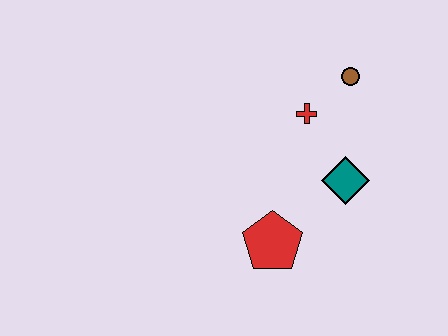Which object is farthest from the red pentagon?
The brown circle is farthest from the red pentagon.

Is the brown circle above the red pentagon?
Yes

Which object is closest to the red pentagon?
The teal diamond is closest to the red pentagon.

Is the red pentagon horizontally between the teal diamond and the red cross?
No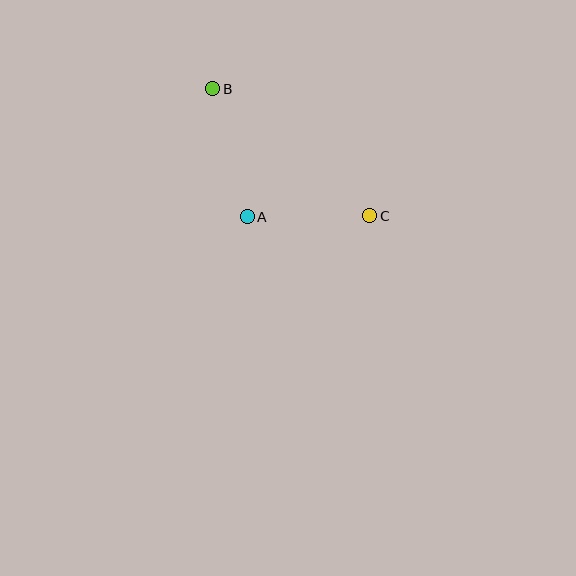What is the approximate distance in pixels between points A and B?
The distance between A and B is approximately 132 pixels.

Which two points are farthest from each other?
Points B and C are farthest from each other.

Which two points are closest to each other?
Points A and C are closest to each other.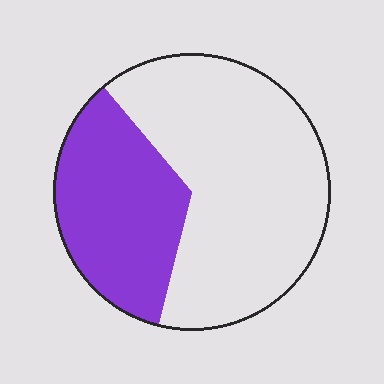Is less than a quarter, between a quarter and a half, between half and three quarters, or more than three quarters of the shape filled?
Between a quarter and a half.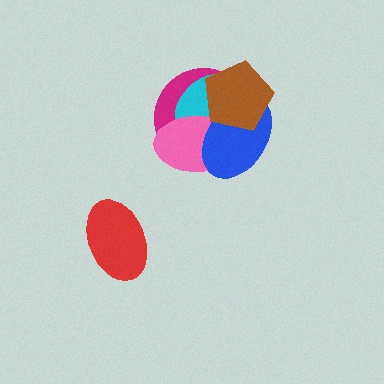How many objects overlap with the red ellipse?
0 objects overlap with the red ellipse.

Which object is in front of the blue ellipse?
The brown pentagon is in front of the blue ellipse.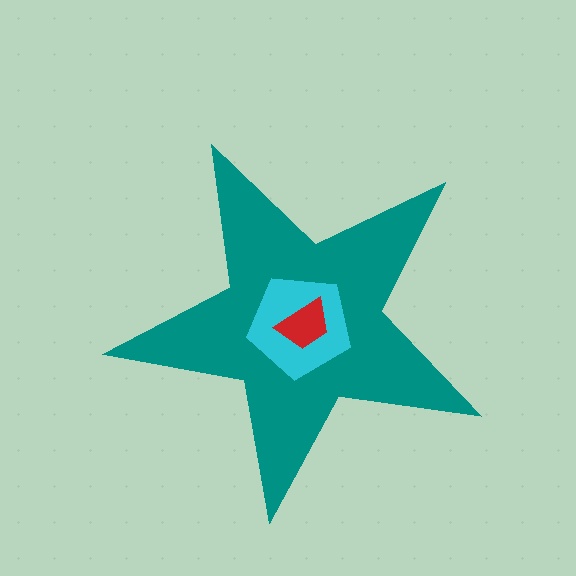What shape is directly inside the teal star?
The cyan pentagon.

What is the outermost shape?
The teal star.